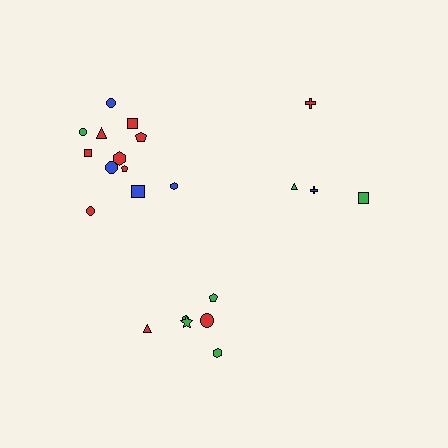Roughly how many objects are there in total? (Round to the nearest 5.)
Roughly 20 objects in total.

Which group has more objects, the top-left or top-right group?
The top-left group.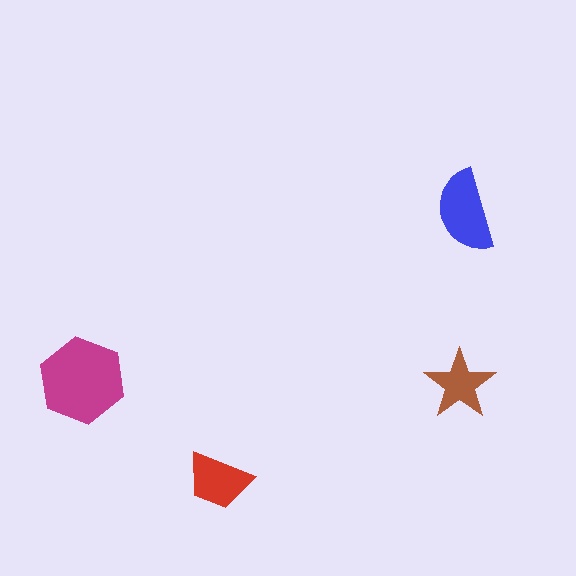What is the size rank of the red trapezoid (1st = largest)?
3rd.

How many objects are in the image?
There are 4 objects in the image.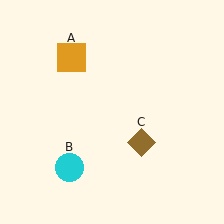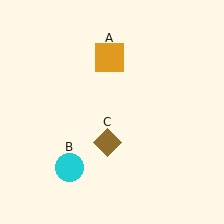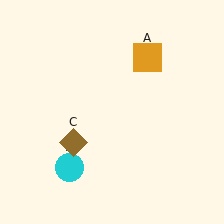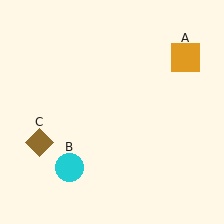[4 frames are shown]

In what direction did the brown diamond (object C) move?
The brown diamond (object C) moved left.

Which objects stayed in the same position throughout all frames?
Cyan circle (object B) remained stationary.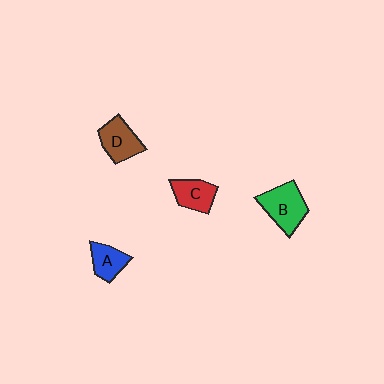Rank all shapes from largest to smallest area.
From largest to smallest: B (green), D (brown), C (red), A (blue).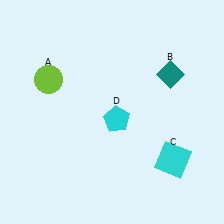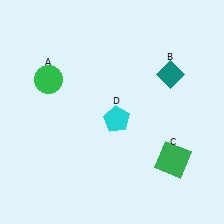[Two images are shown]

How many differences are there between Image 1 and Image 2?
There are 2 differences between the two images.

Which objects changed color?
A changed from lime to green. C changed from cyan to green.